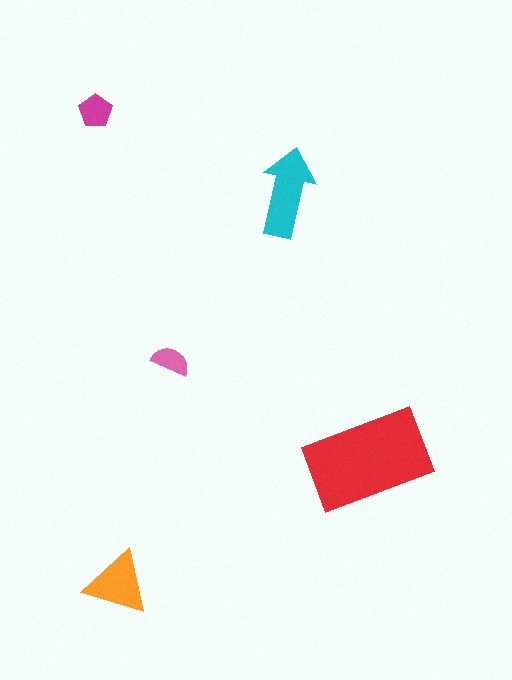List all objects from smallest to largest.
The pink semicircle, the magenta pentagon, the orange triangle, the cyan arrow, the red rectangle.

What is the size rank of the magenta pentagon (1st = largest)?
4th.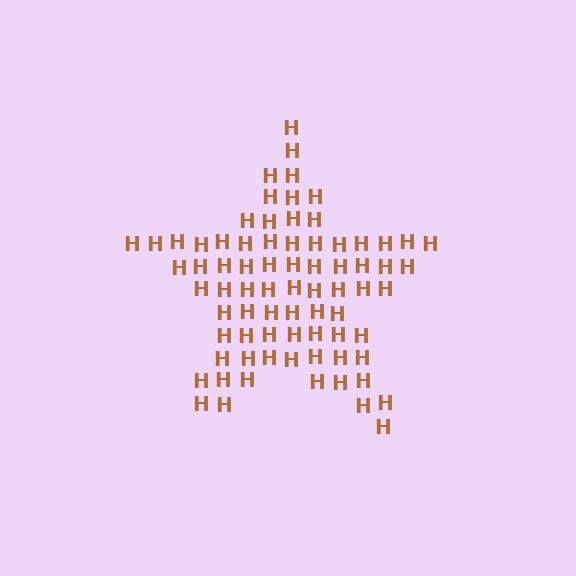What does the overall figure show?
The overall figure shows a star.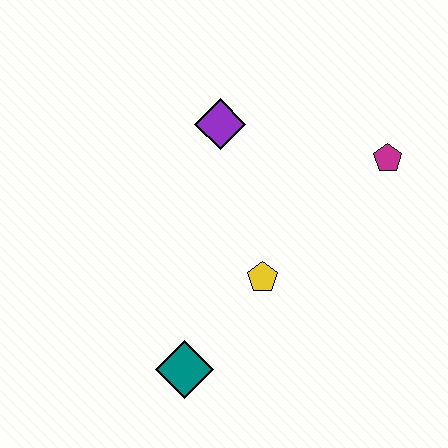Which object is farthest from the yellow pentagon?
The magenta pentagon is farthest from the yellow pentagon.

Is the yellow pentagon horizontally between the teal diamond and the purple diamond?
No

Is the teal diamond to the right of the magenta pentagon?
No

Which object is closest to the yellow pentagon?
The teal diamond is closest to the yellow pentagon.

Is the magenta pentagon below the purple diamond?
Yes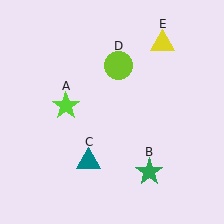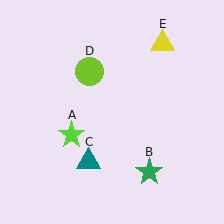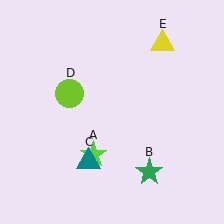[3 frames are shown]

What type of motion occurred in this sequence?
The lime star (object A), lime circle (object D) rotated counterclockwise around the center of the scene.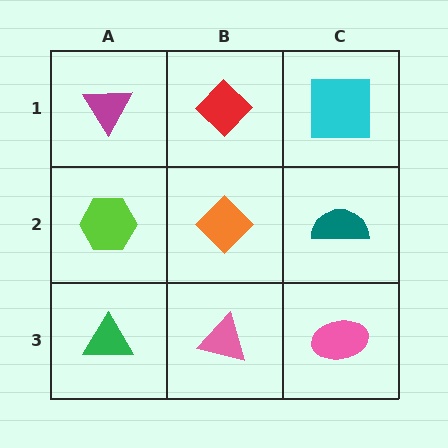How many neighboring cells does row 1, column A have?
2.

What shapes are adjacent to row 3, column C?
A teal semicircle (row 2, column C), a pink triangle (row 3, column B).